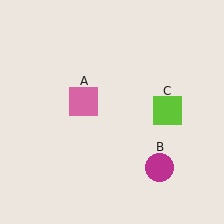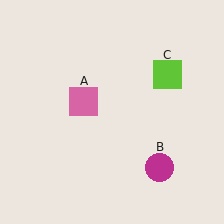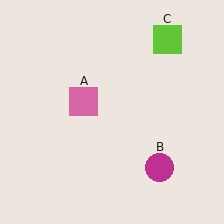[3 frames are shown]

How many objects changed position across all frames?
1 object changed position: lime square (object C).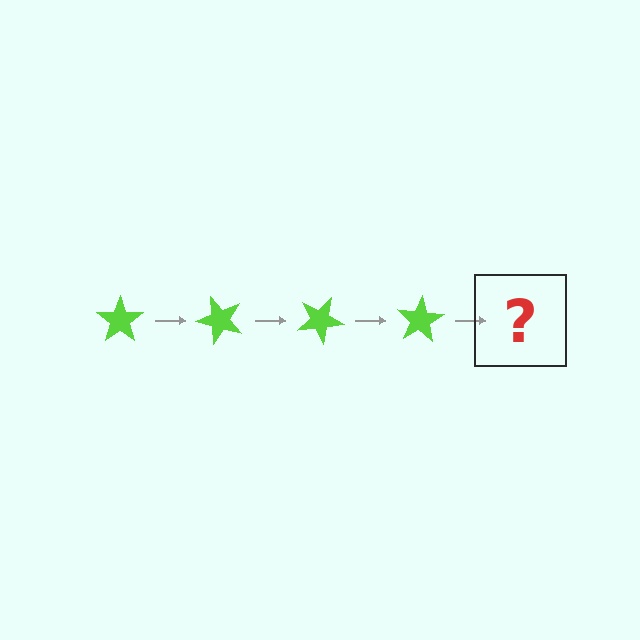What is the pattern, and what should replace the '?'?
The pattern is that the star rotates 50 degrees each step. The '?' should be a lime star rotated 200 degrees.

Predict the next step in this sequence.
The next step is a lime star rotated 200 degrees.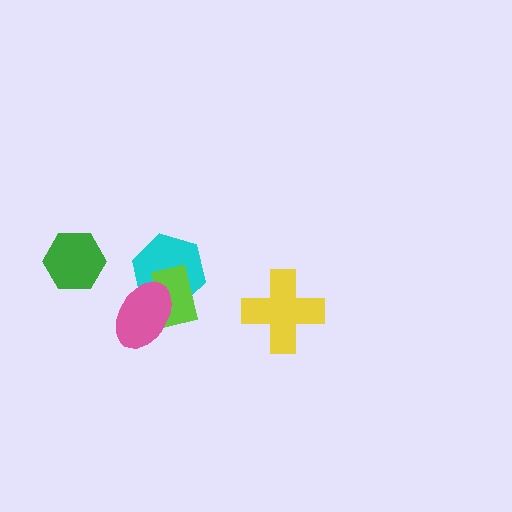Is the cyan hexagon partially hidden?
Yes, it is partially covered by another shape.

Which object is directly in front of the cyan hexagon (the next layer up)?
The lime rectangle is directly in front of the cyan hexagon.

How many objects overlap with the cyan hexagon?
2 objects overlap with the cyan hexagon.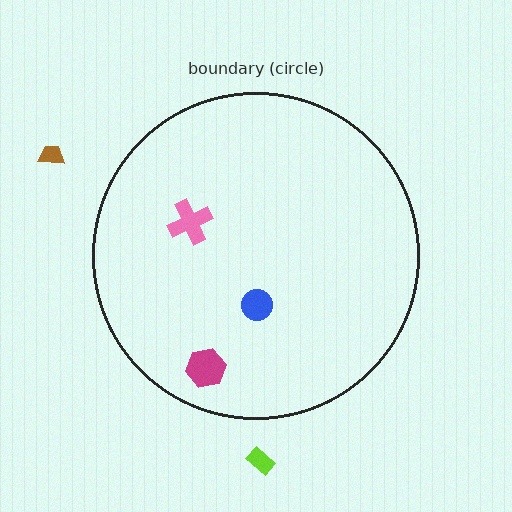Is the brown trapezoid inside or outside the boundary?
Outside.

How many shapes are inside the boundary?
3 inside, 2 outside.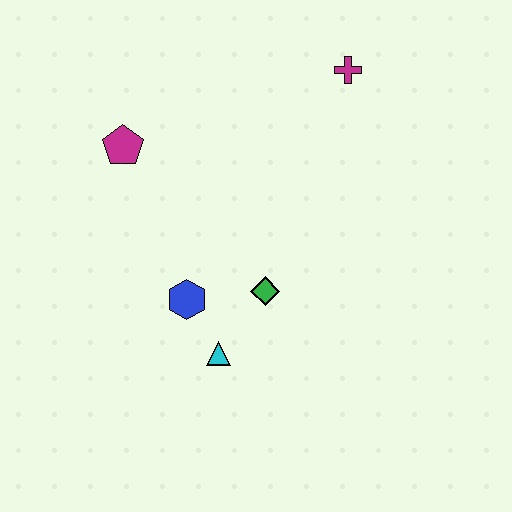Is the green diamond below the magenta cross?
Yes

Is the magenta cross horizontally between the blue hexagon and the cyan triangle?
No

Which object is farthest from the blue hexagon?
The magenta cross is farthest from the blue hexagon.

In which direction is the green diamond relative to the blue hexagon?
The green diamond is to the right of the blue hexagon.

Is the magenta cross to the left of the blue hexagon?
No